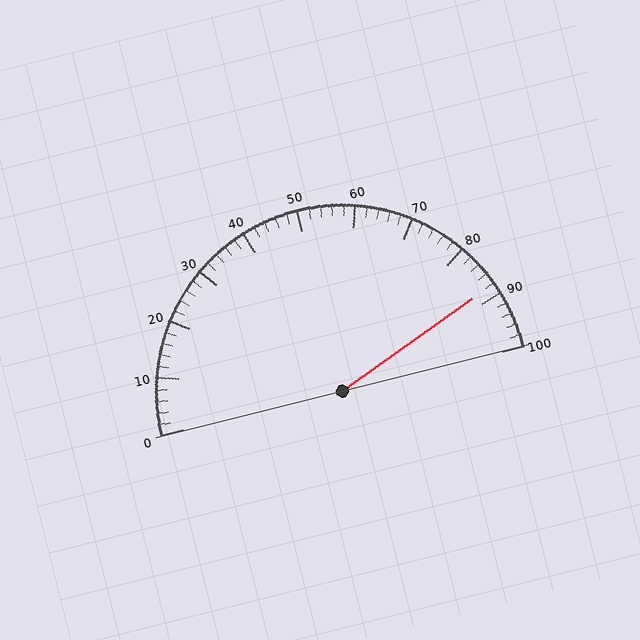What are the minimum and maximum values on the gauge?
The gauge ranges from 0 to 100.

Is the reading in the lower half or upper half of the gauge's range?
The reading is in the upper half of the range (0 to 100).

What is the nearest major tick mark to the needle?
The nearest major tick mark is 90.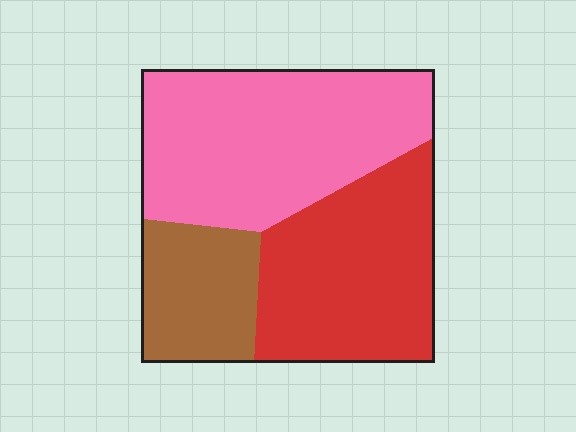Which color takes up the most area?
Pink, at roughly 45%.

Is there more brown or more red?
Red.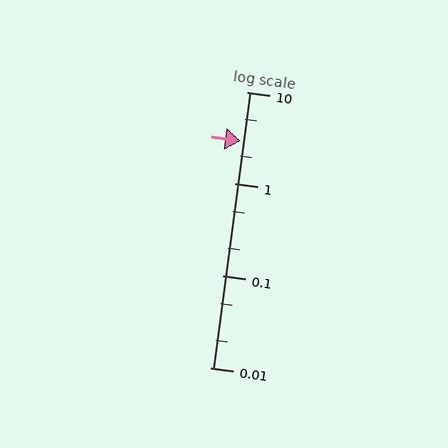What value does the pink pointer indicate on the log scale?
The pointer indicates approximately 2.9.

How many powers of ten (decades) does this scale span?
The scale spans 3 decades, from 0.01 to 10.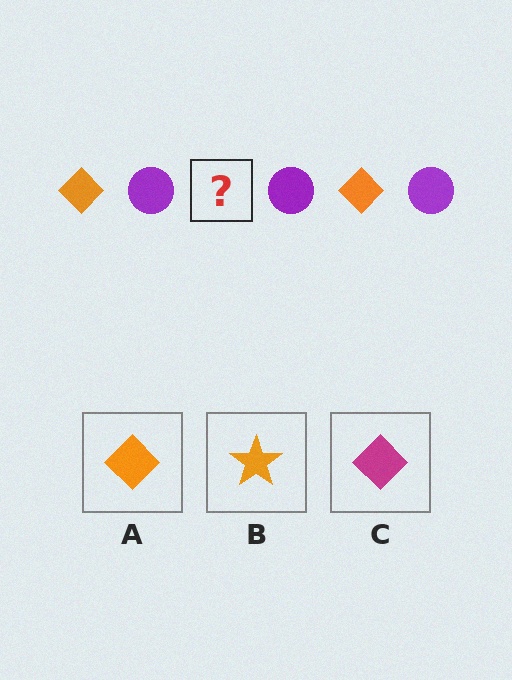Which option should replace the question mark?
Option A.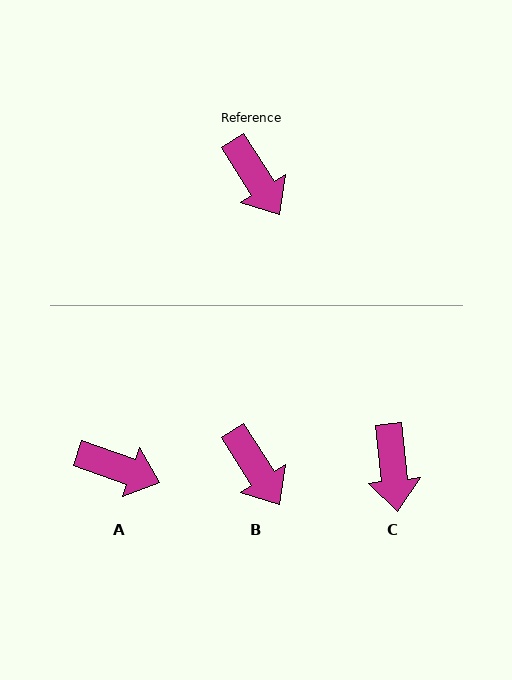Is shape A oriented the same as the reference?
No, it is off by about 38 degrees.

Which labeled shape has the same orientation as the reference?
B.